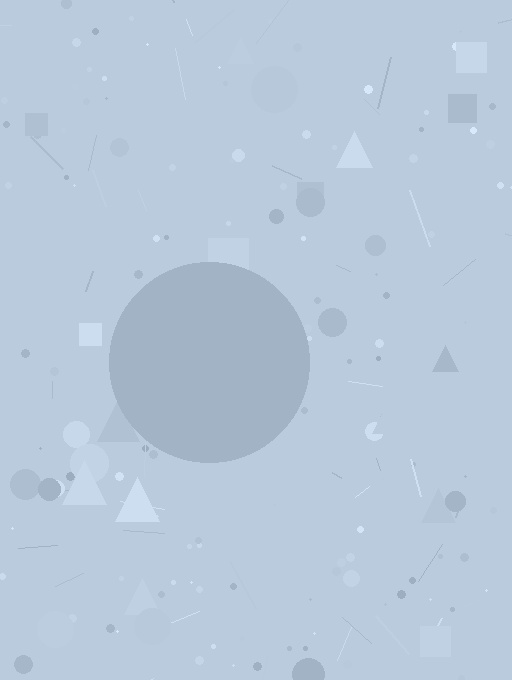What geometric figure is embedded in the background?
A circle is embedded in the background.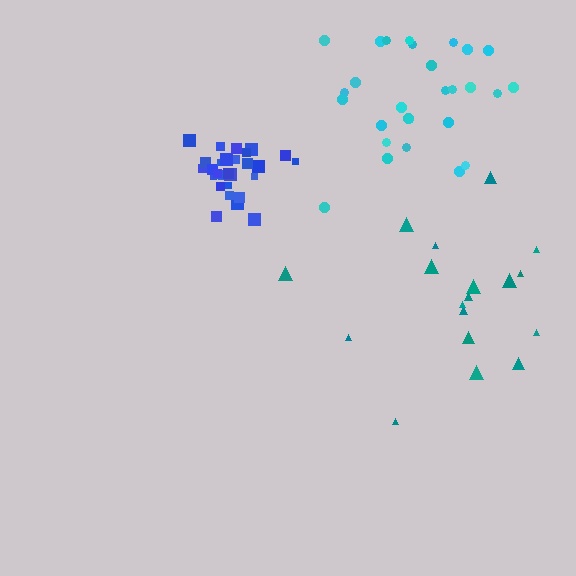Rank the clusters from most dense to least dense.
blue, cyan, teal.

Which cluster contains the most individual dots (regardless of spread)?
Blue (29).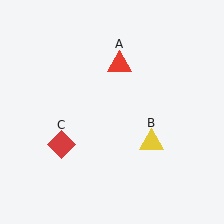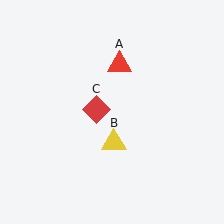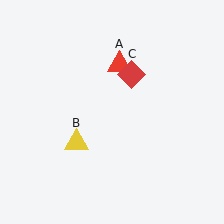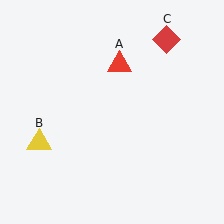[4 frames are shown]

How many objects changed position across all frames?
2 objects changed position: yellow triangle (object B), red diamond (object C).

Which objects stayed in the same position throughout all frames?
Red triangle (object A) remained stationary.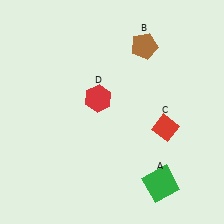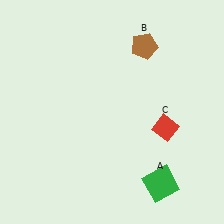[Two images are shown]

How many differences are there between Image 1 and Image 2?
There is 1 difference between the two images.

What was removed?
The red hexagon (D) was removed in Image 2.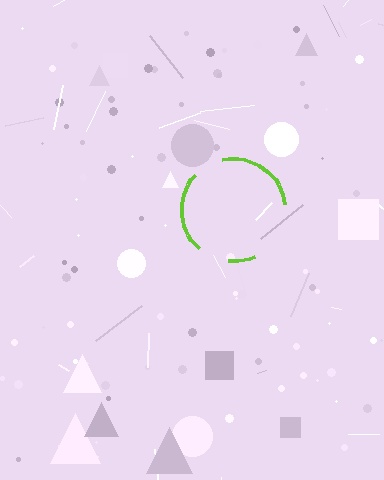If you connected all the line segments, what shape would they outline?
They would outline a circle.